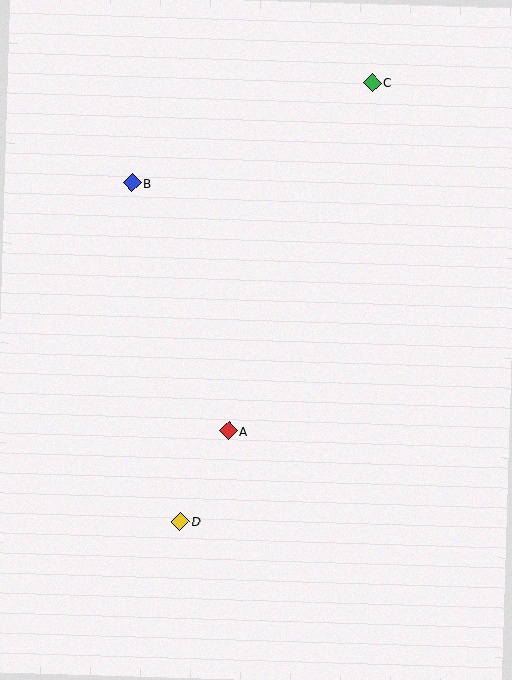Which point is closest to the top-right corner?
Point C is closest to the top-right corner.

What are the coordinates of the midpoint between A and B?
The midpoint between A and B is at (180, 307).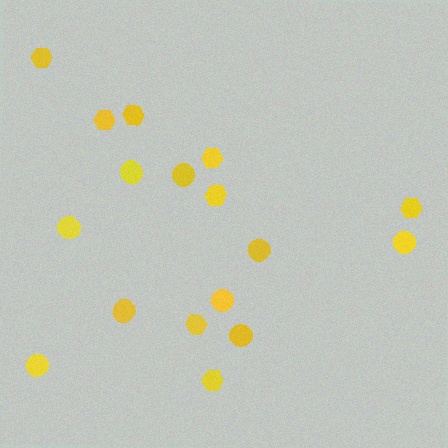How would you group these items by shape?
There are 2 groups: one group of hexagons (8) and one group of circles (9).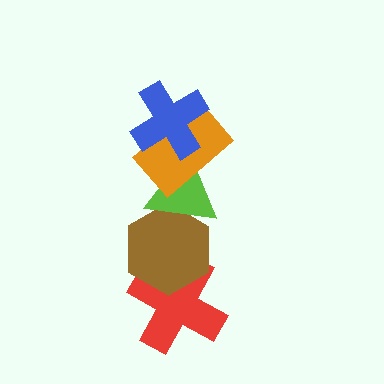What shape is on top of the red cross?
The brown hexagon is on top of the red cross.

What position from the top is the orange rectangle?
The orange rectangle is 2nd from the top.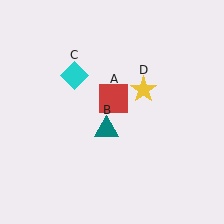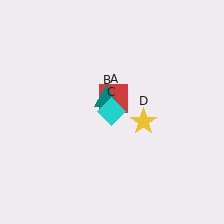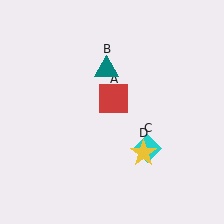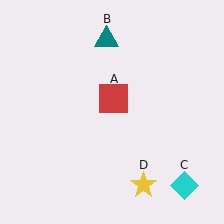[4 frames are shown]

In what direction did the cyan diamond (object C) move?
The cyan diamond (object C) moved down and to the right.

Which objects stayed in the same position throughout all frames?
Red square (object A) remained stationary.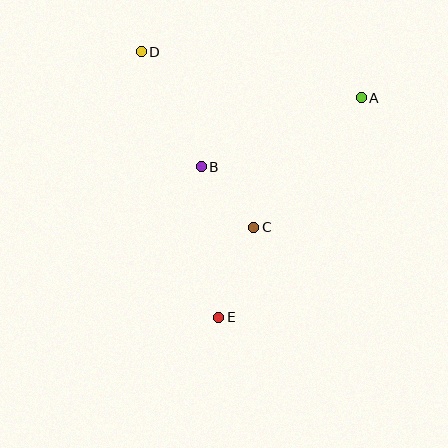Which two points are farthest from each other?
Points D and E are farthest from each other.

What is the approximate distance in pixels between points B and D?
The distance between B and D is approximately 130 pixels.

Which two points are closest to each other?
Points B and C are closest to each other.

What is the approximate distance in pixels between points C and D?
The distance between C and D is approximately 208 pixels.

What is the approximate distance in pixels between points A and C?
The distance between A and C is approximately 168 pixels.